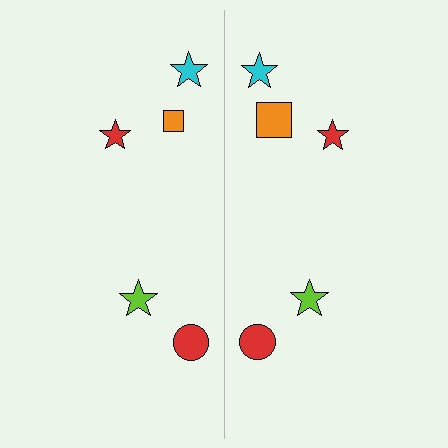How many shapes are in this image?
There are 10 shapes in this image.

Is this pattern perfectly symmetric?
No, the pattern is not perfectly symmetric. The orange square on the right side has a different size than its mirror counterpart.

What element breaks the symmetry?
The orange square on the right side has a different size than its mirror counterpart.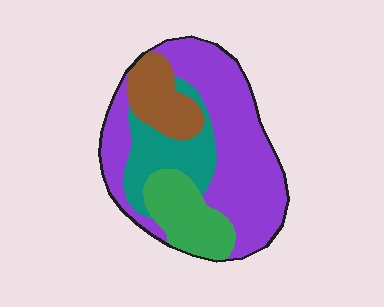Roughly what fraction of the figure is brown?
Brown takes up about one eighth (1/8) of the figure.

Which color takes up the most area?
Purple, at roughly 50%.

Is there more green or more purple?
Purple.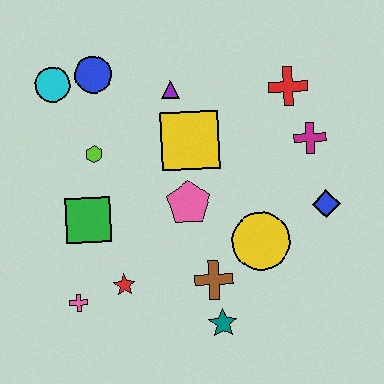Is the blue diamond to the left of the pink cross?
No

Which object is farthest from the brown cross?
The cyan circle is farthest from the brown cross.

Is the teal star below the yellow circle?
Yes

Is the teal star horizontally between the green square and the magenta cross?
Yes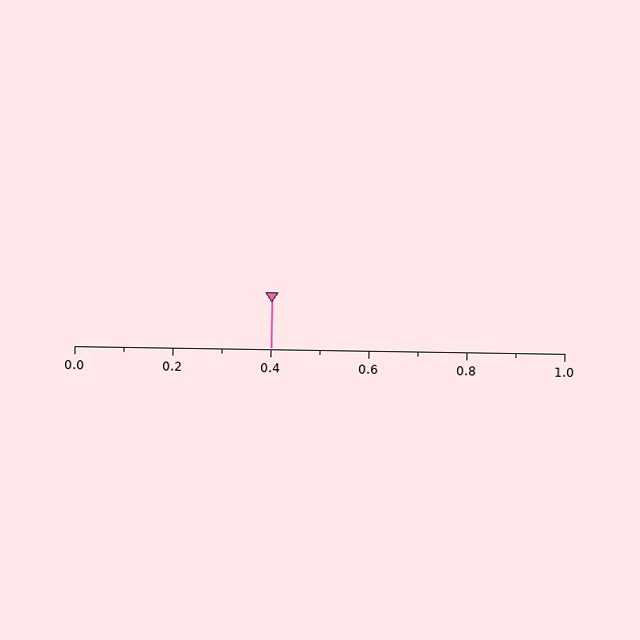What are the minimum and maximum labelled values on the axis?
The axis runs from 0.0 to 1.0.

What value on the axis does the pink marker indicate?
The marker indicates approximately 0.4.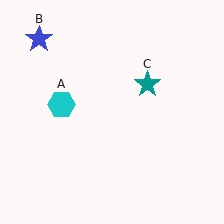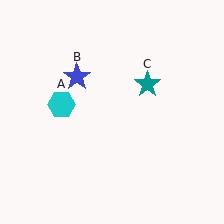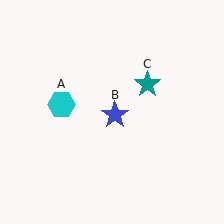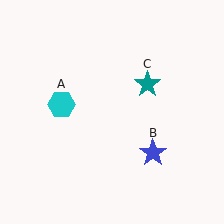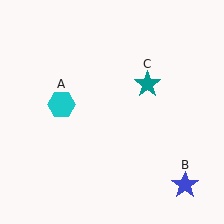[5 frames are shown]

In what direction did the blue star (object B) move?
The blue star (object B) moved down and to the right.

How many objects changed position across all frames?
1 object changed position: blue star (object B).